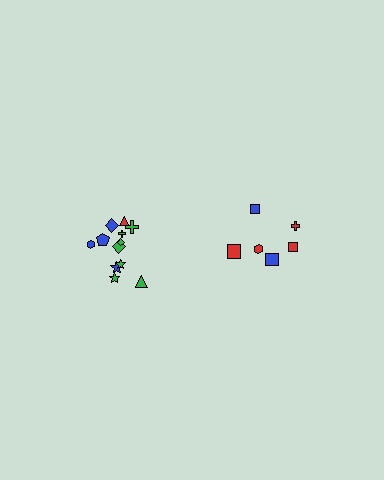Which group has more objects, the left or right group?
The left group.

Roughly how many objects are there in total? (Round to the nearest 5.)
Roughly 20 objects in total.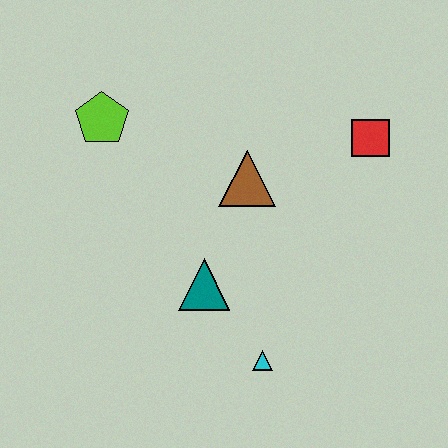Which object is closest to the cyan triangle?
The teal triangle is closest to the cyan triangle.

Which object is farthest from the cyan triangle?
The lime pentagon is farthest from the cyan triangle.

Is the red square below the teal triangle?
No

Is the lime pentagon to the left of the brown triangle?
Yes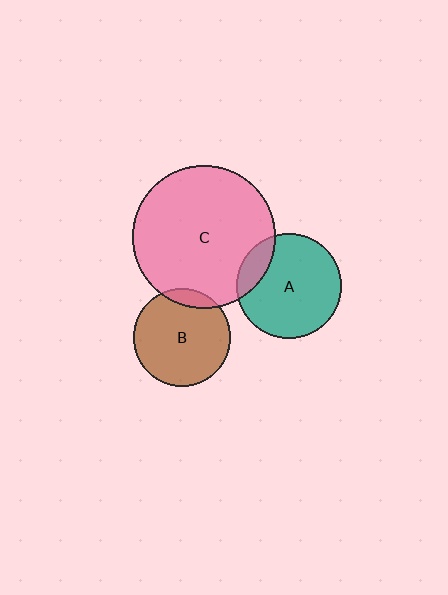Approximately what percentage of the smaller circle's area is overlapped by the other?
Approximately 15%.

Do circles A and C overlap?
Yes.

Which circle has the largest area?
Circle C (pink).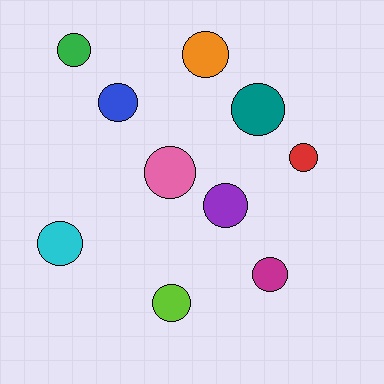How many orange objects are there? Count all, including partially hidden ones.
There is 1 orange object.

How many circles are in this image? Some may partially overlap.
There are 10 circles.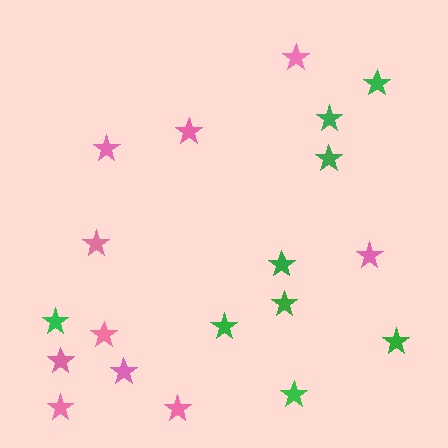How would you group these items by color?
There are 2 groups: one group of pink stars (10) and one group of green stars (9).